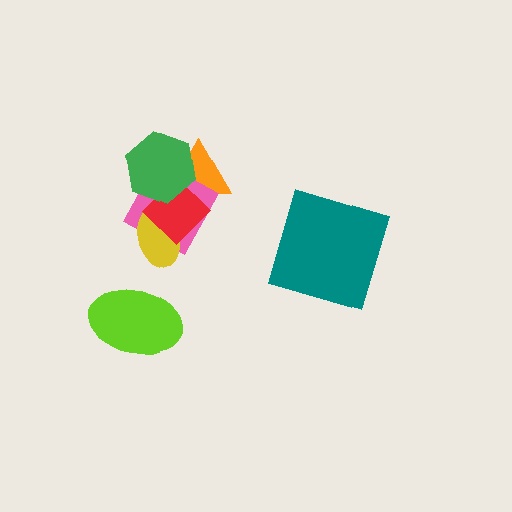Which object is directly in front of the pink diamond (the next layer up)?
The yellow ellipse is directly in front of the pink diamond.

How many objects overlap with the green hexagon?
3 objects overlap with the green hexagon.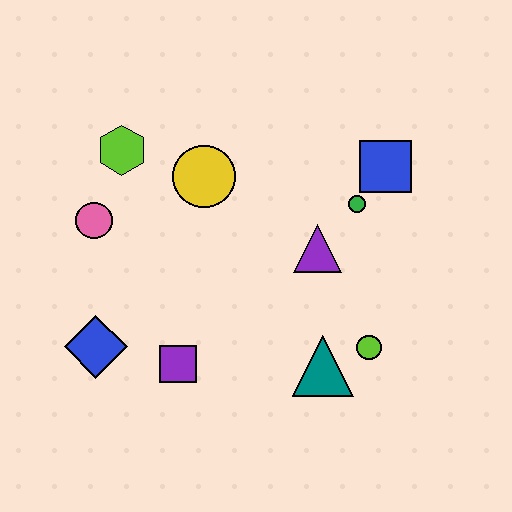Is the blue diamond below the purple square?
No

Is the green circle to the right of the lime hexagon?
Yes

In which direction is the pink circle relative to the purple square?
The pink circle is above the purple square.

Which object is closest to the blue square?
The green circle is closest to the blue square.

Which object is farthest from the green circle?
The blue diamond is farthest from the green circle.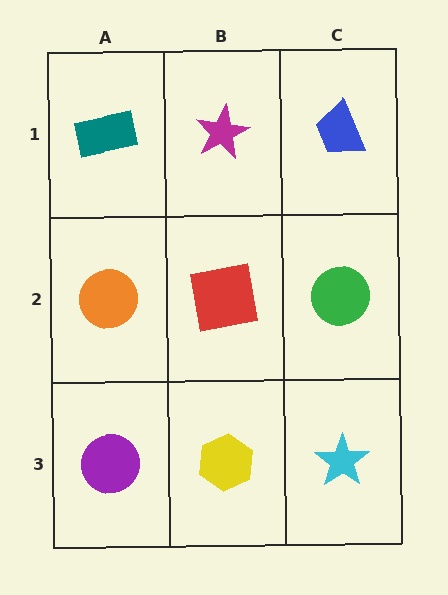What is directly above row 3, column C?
A green circle.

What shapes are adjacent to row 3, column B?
A red square (row 2, column B), a purple circle (row 3, column A), a cyan star (row 3, column C).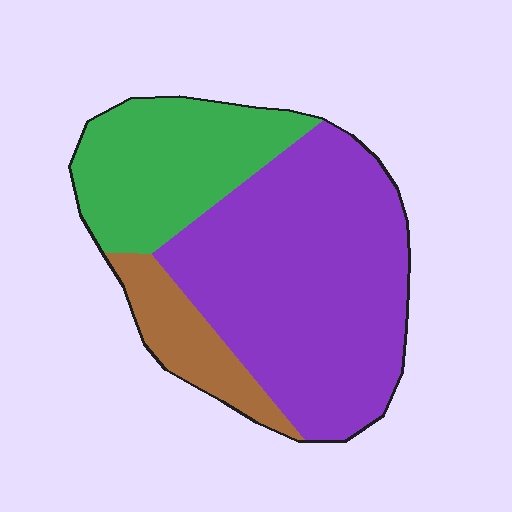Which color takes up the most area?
Purple, at roughly 60%.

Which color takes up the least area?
Brown, at roughly 15%.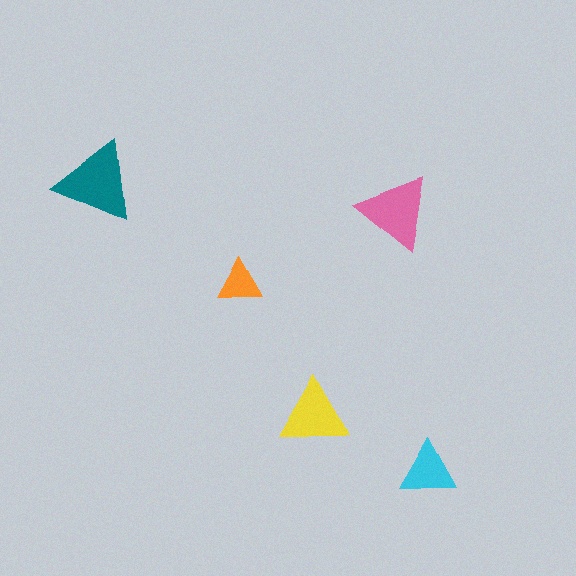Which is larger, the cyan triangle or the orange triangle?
The cyan one.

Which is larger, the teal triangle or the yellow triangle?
The teal one.